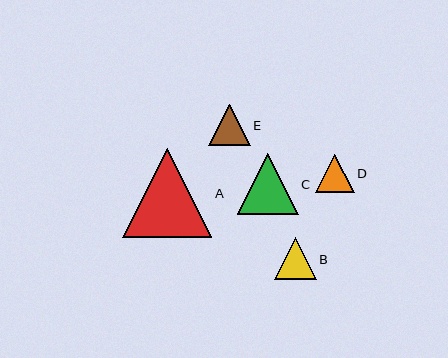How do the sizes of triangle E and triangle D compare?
Triangle E and triangle D are approximately the same size.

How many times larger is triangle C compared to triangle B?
Triangle C is approximately 1.5 times the size of triangle B.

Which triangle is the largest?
Triangle A is the largest with a size of approximately 89 pixels.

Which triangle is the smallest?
Triangle D is the smallest with a size of approximately 38 pixels.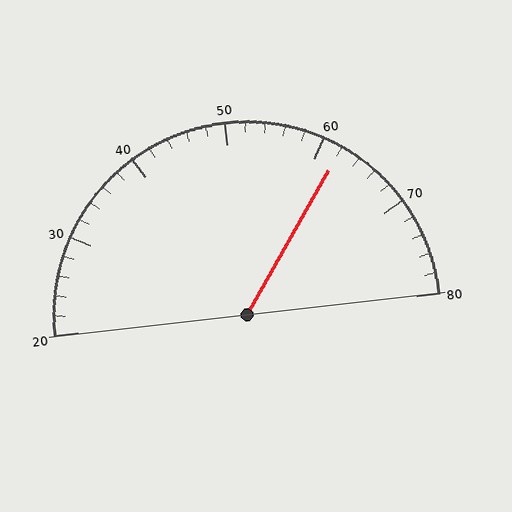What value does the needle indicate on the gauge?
The needle indicates approximately 62.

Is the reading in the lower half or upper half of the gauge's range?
The reading is in the upper half of the range (20 to 80).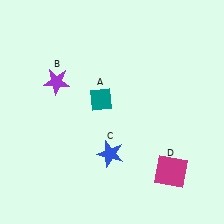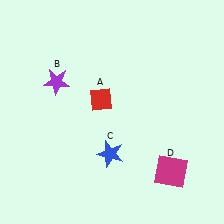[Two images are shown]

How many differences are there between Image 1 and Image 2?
There is 1 difference between the two images.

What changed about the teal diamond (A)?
In Image 1, A is teal. In Image 2, it changed to red.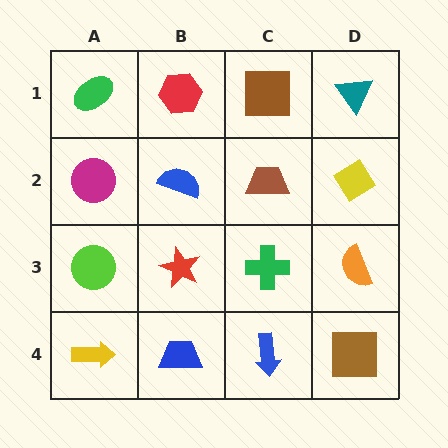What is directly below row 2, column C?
A green cross.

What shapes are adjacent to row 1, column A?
A magenta circle (row 2, column A), a red hexagon (row 1, column B).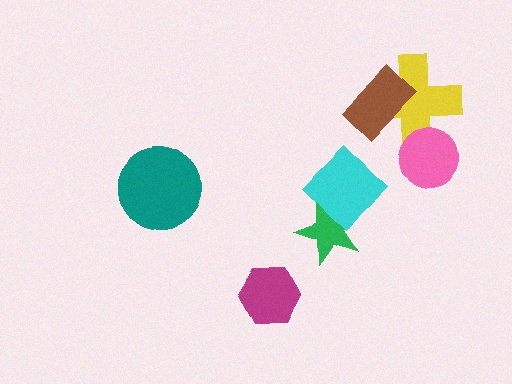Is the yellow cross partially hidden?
Yes, it is partially covered by another shape.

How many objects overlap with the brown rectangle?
1 object overlaps with the brown rectangle.